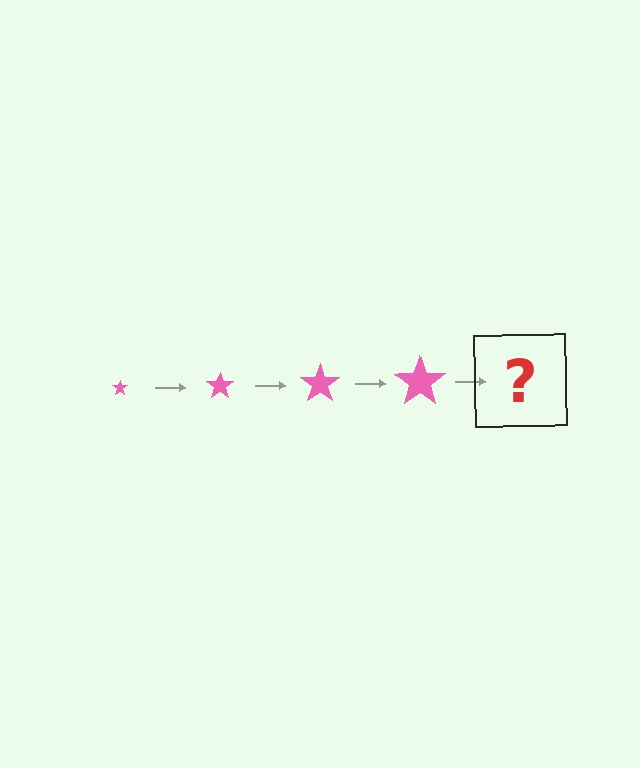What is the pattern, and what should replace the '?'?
The pattern is that the star gets progressively larger each step. The '?' should be a pink star, larger than the previous one.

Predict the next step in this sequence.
The next step is a pink star, larger than the previous one.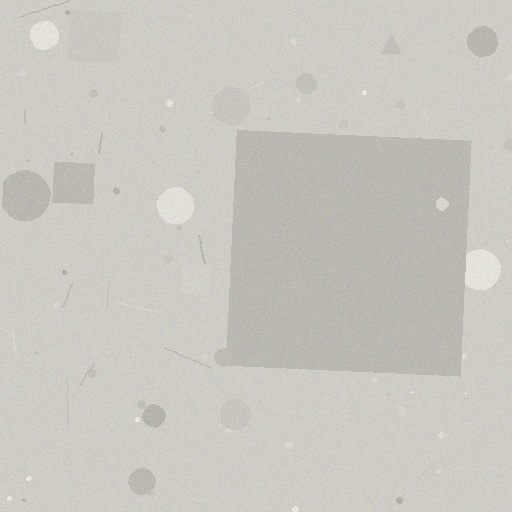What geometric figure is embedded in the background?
A square is embedded in the background.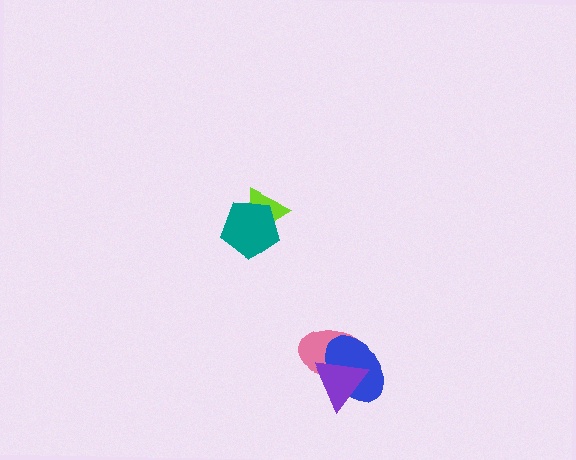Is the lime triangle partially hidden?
Yes, it is partially covered by another shape.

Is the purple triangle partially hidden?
No, no other shape covers it.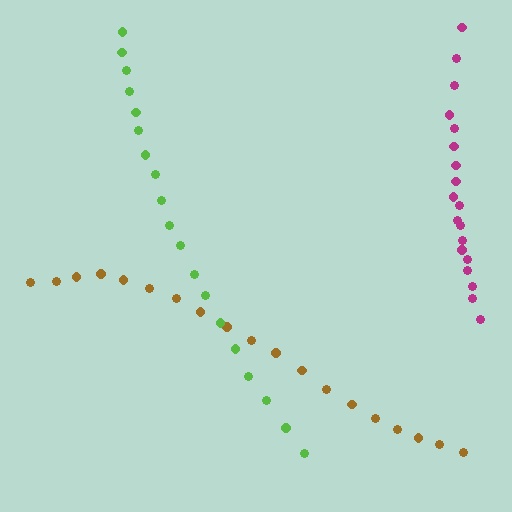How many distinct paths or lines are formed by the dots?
There are 3 distinct paths.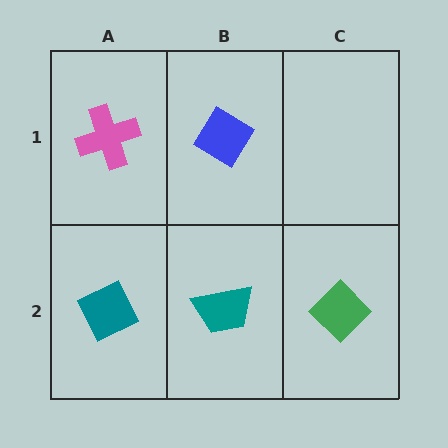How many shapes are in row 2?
3 shapes.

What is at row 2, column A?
A teal diamond.